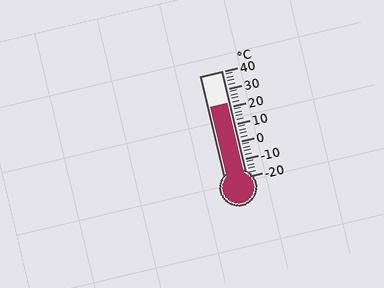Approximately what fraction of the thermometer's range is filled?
The thermometer is filled to approximately 70% of its range.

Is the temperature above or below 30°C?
The temperature is below 30°C.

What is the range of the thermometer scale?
The thermometer scale ranges from -20°C to 40°C.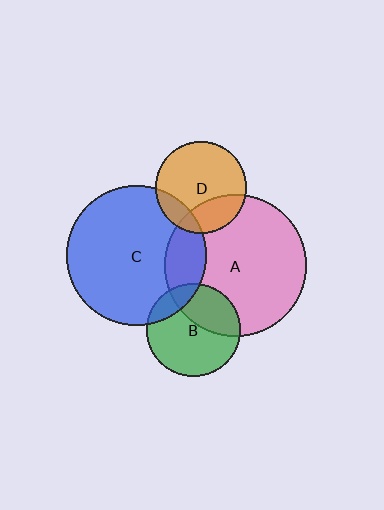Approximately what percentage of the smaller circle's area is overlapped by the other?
Approximately 15%.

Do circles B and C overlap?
Yes.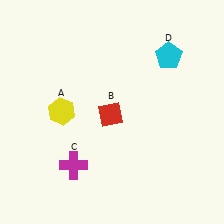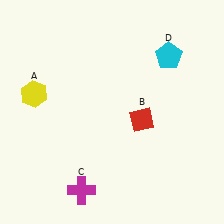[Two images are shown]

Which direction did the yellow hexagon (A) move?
The yellow hexagon (A) moved left.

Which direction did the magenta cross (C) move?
The magenta cross (C) moved down.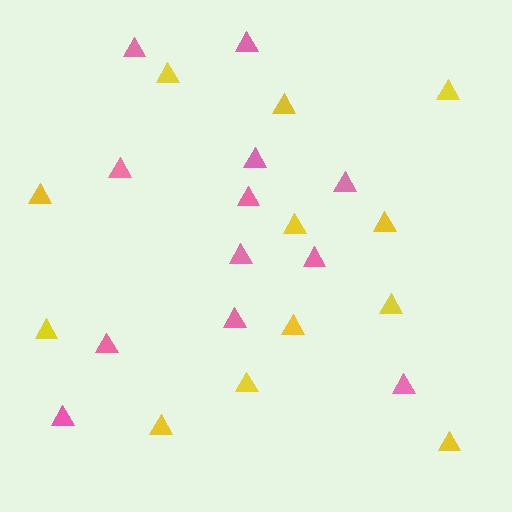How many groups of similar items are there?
There are 2 groups: one group of yellow triangles (12) and one group of pink triangles (12).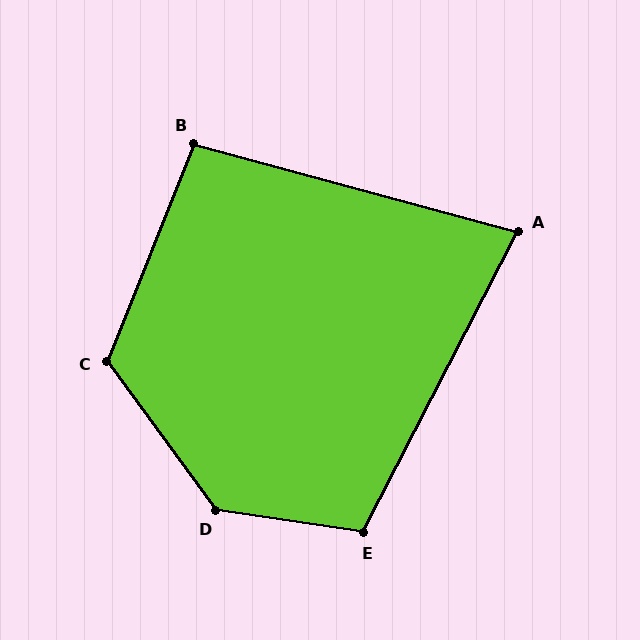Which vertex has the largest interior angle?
D, at approximately 135 degrees.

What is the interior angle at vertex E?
Approximately 109 degrees (obtuse).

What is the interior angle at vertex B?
Approximately 97 degrees (obtuse).